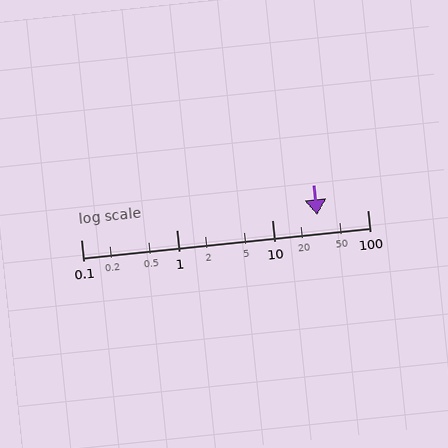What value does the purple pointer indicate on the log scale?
The pointer indicates approximately 30.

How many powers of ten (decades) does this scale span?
The scale spans 3 decades, from 0.1 to 100.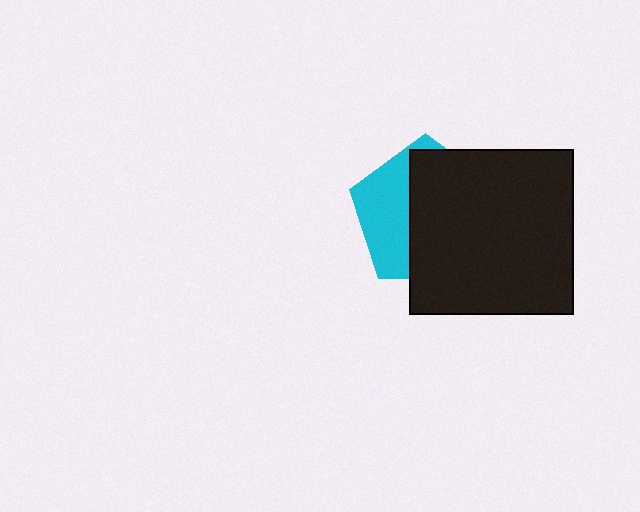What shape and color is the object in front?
The object in front is a black square.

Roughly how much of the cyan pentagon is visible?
A small part of it is visible (roughly 38%).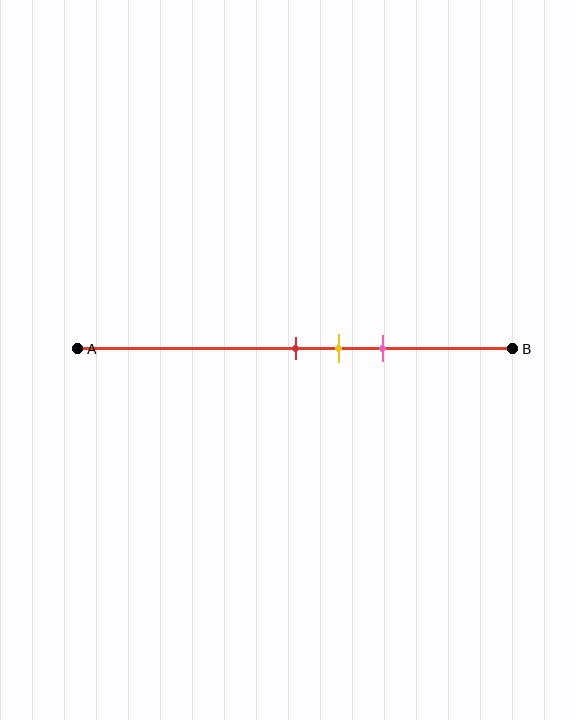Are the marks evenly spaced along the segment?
Yes, the marks are approximately evenly spaced.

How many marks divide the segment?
There are 3 marks dividing the segment.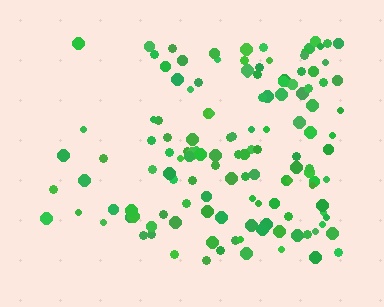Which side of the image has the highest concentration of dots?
The right.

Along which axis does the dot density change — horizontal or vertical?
Horizontal.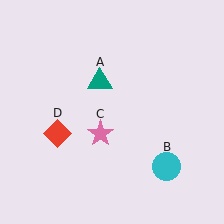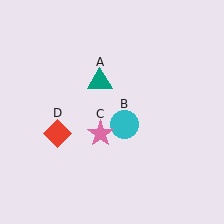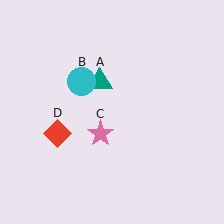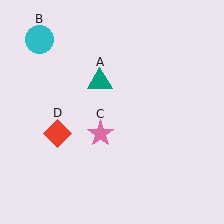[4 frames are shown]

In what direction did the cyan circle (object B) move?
The cyan circle (object B) moved up and to the left.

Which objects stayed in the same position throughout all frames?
Teal triangle (object A) and pink star (object C) and red diamond (object D) remained stationary.